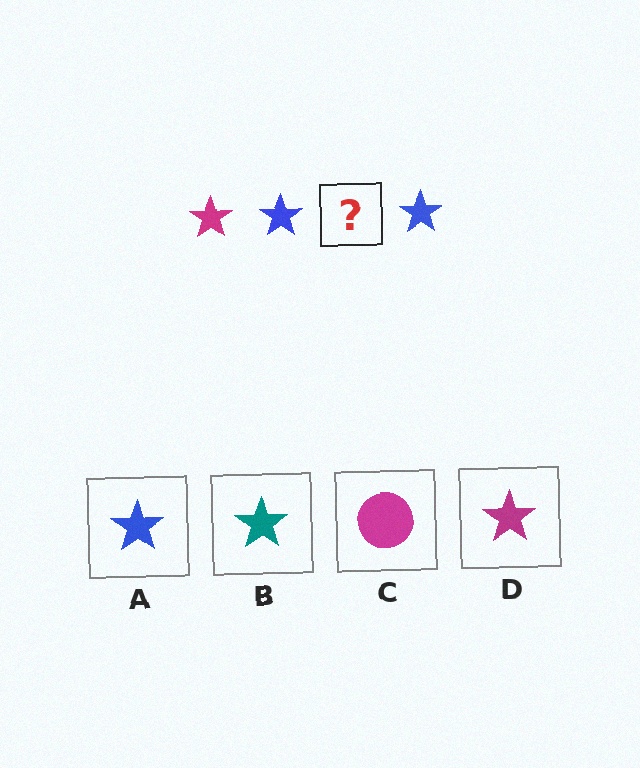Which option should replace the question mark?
Option D.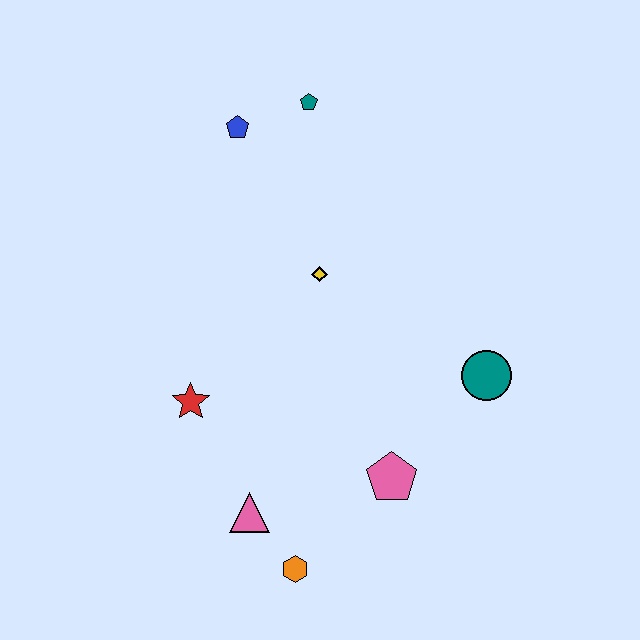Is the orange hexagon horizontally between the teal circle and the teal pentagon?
No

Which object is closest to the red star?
The pink triangle is closest to the red star.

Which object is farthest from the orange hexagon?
The teal pentagon is farthest from the orange hexagon.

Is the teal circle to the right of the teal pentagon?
Yes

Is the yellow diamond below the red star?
No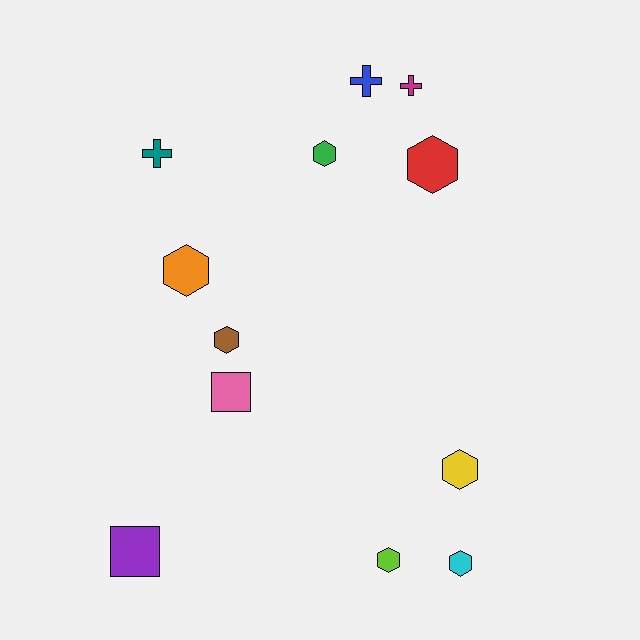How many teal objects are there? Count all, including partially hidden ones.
There is 1 teal object.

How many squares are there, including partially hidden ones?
There are 2 squares.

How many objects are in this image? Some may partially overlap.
There are 12 objects.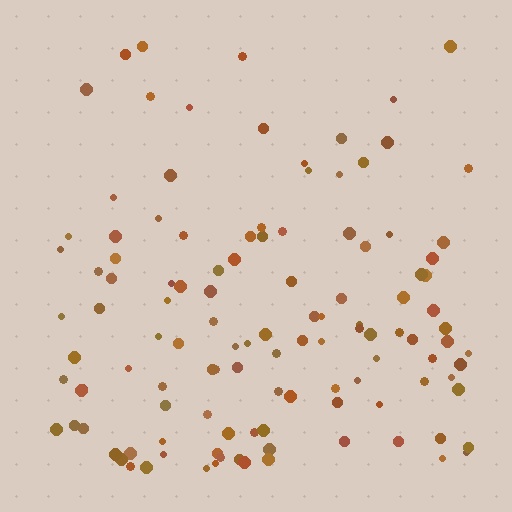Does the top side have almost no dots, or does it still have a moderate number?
Still a moderate number, just noticeably fewer than the bottom.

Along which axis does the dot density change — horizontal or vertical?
Vertical.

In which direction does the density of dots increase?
From top to bottom, with the bottom side densest.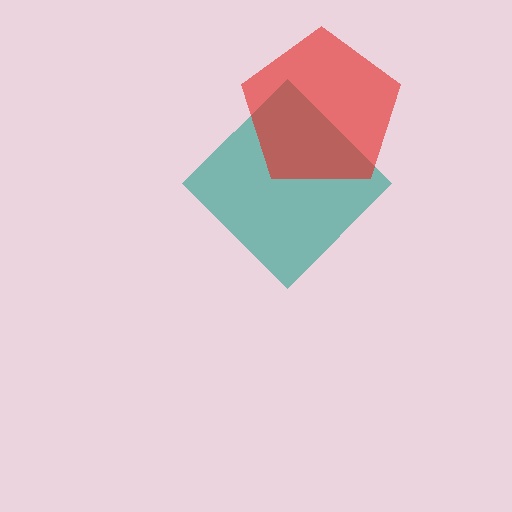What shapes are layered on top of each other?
The layered shapes are: a teal diamond, a red pentagon.